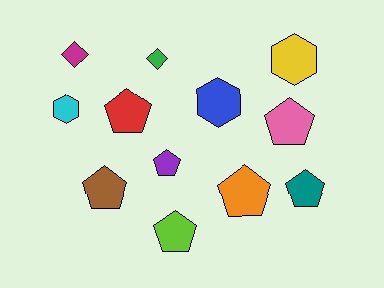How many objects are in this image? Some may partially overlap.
There are 12 objects.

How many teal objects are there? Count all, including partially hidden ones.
There is 1 teal object.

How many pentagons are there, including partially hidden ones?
There are 7 pentagons.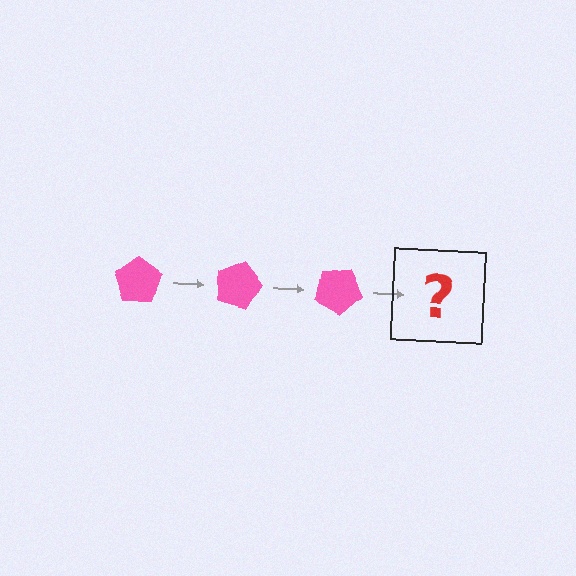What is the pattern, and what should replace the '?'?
The pattern is that the pentagon rotates 15 degrees each step. The '?' should be a pink pentagon rotated 45 degrees.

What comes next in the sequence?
The next element should be a pink pentagon rotated 45 degrees.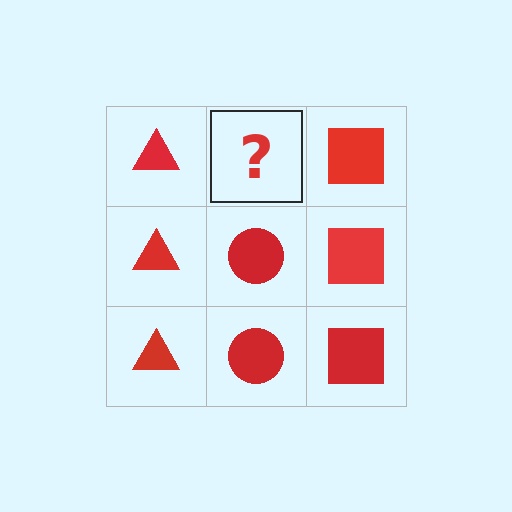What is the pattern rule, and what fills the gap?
The rule is that each column has a consistent shape. The gap should be filled with a red circle.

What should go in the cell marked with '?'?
The missing cell should contain a red circle.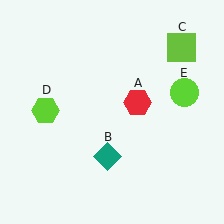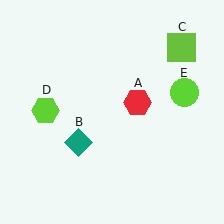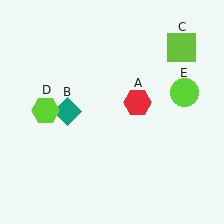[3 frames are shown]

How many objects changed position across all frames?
1 object changed position: teal diamond (object B).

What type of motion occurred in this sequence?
The teal diamond (object B) rotated clockwise around the center of the scene.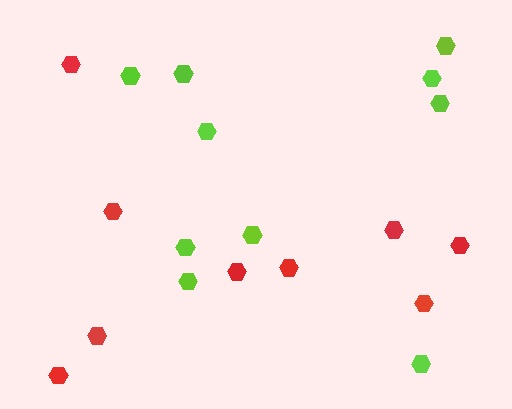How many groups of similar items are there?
There are 2 groups: one group of red hexagons (9) and one group of lime hexagons (10).